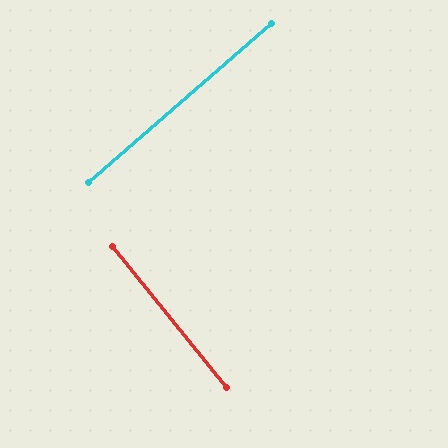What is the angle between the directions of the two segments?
Approximately 88 degrees.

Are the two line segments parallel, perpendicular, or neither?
Perpendicular — they meet at approximately 88°.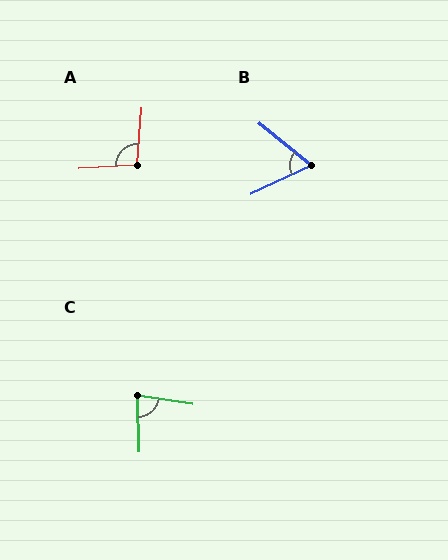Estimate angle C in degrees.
Approximately 79 degrees.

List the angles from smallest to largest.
B (64°), C (79°), A (98°).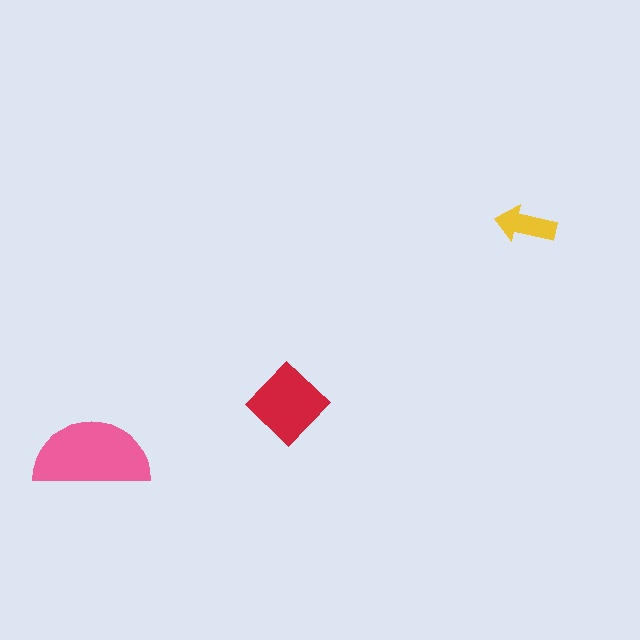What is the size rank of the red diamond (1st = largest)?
2nd.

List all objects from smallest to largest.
The yellow arrow, the red diamond, the pink semicircle.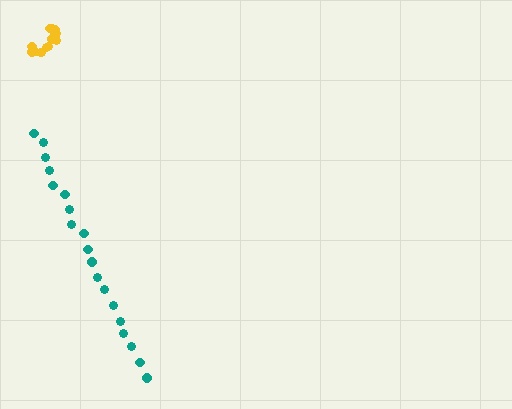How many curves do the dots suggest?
There are 2 distinct paths.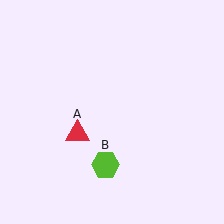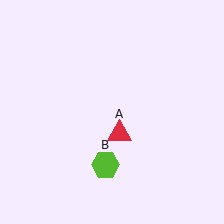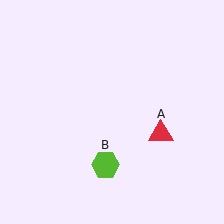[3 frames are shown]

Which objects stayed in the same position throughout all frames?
Lime hexagon (object B) remained stationary.